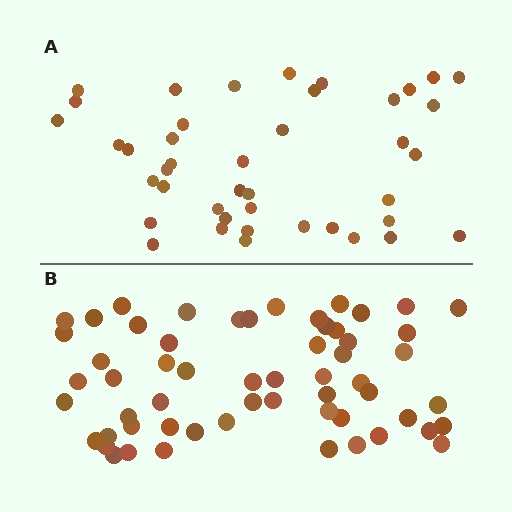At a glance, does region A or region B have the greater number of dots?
Region B (the bottom region) has more dots.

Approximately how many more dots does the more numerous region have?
Region B has approximately 15 more dots than region A.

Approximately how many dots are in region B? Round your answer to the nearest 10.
About 60 dots. (The exact count is 58, which rounds to 60.)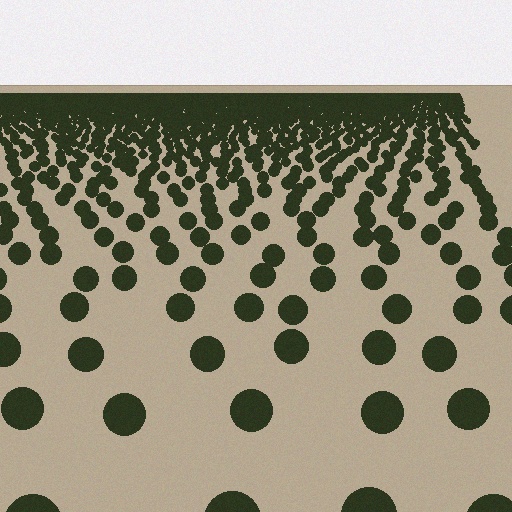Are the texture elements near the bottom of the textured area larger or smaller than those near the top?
Larger. Near the bottom, elements are closer to the viewer and appear at a bigger on-screen size.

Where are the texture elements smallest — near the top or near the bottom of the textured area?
Near the top.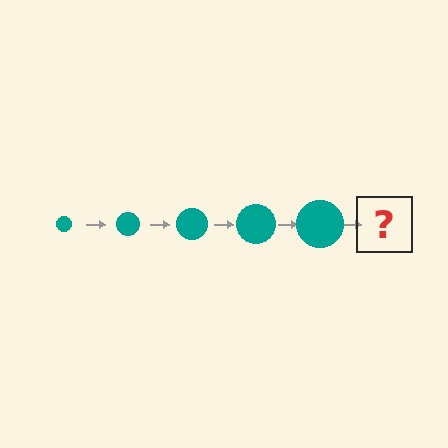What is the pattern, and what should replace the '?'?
The pattern is that the circle gets progressively larger each step. The '?' should be a teal circle, larger than the previous one.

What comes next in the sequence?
The next element should be a teal circle, larger than the previous one.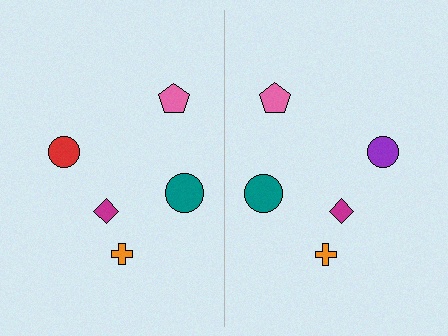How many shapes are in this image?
There are 10 shapes in this image.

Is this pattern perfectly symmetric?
No, the pattern is not perfectly symmetric. The purple circle on the right side breaks the symmetry — its mirror counterpart is red.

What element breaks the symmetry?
The purple circle on the right side breaks the symmetry — its mirror counterpart is red.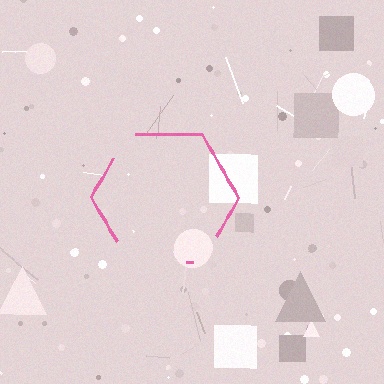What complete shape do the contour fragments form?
The contour fragments form a hexagon.